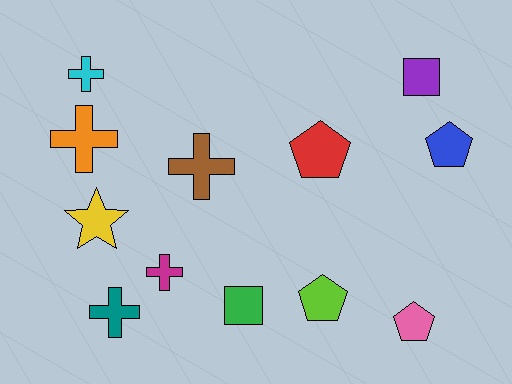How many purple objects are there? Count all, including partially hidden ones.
There is 1 purple object.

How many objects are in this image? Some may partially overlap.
There are 12 objects.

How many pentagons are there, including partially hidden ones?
There are 4 pentagons.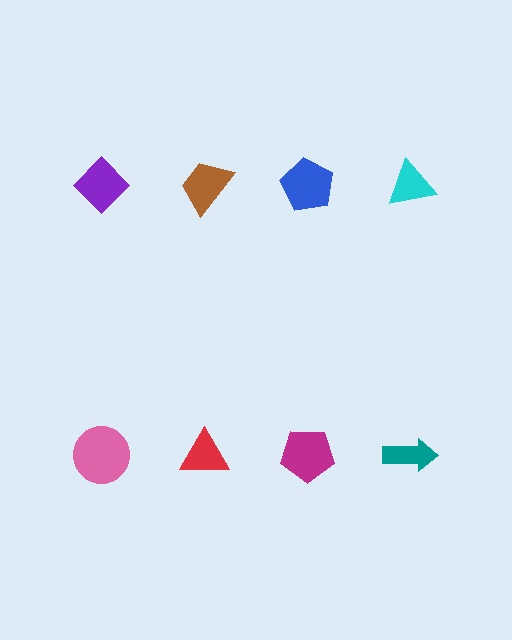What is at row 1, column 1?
A purple diamond.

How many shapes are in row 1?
4 shapes.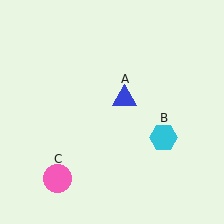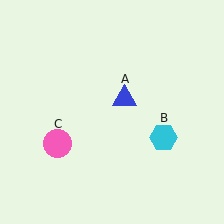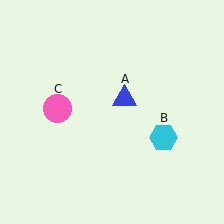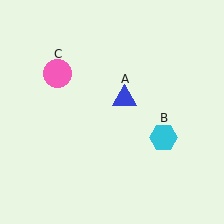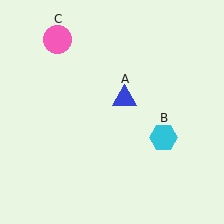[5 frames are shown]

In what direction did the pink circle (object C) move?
The pink circle (object C) moved up.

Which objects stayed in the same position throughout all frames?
Blue triangle (object A) and cyan hexagon (object B) remained stationary.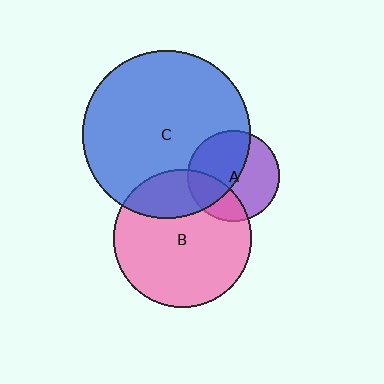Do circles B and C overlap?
Yes.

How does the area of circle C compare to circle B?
Approximately 1.5 times.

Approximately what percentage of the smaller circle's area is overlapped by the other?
Approximately 25%.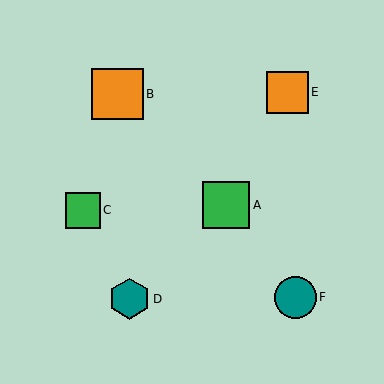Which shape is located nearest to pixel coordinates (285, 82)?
The orange square (labeled E) at (287, 92) is nearest to that location.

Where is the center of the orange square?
The center of the orange square is at (118, 94).